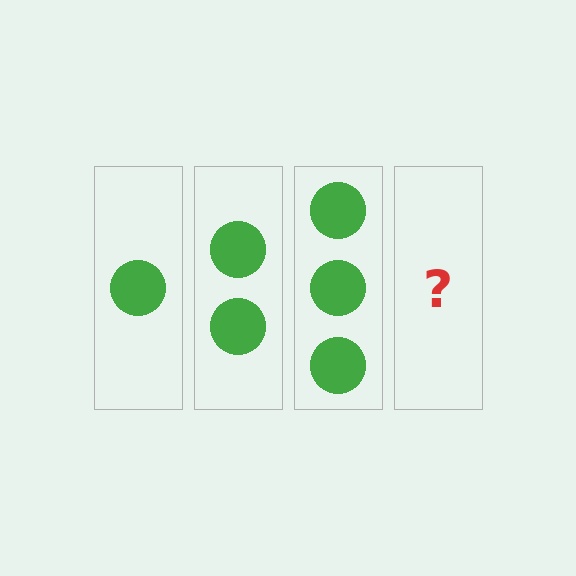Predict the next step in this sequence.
The next step is 4 circles.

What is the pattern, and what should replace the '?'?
The pattern is that each step adds one more circle. The '?' should be 4 circles.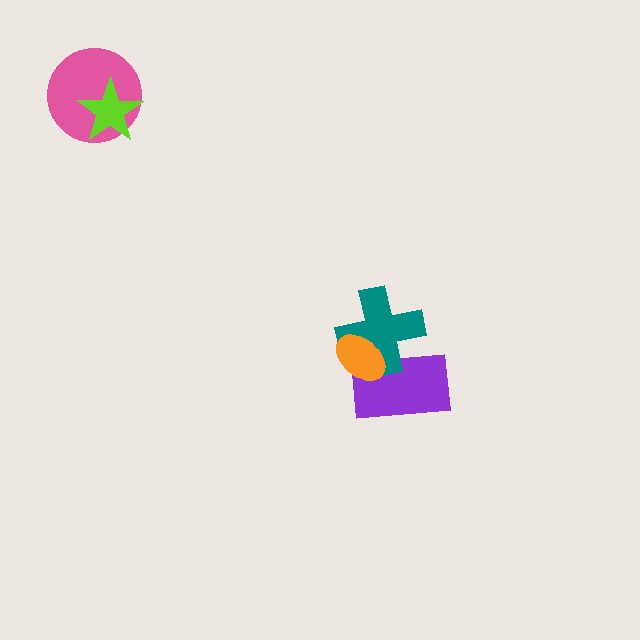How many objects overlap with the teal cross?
2 objects overlap with the teal cross.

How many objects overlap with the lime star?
1 object overlaps with the lime star.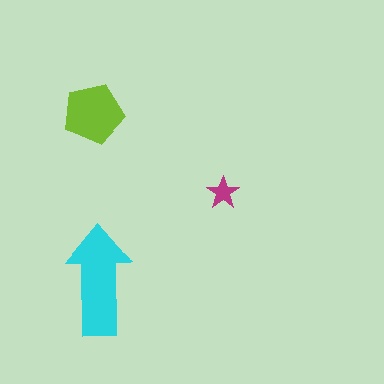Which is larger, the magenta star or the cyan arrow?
The cyan arrow.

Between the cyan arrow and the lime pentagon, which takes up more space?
The cyan arrow.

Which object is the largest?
The cyan arrow.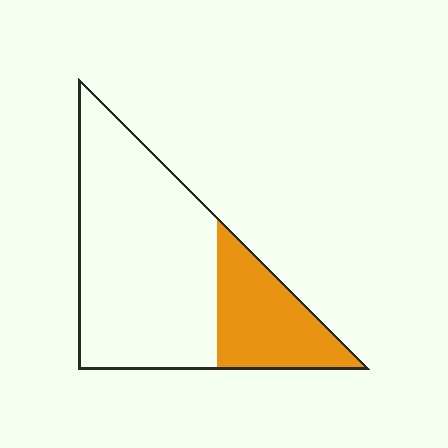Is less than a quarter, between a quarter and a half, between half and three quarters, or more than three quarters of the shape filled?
Between a quarter and a half.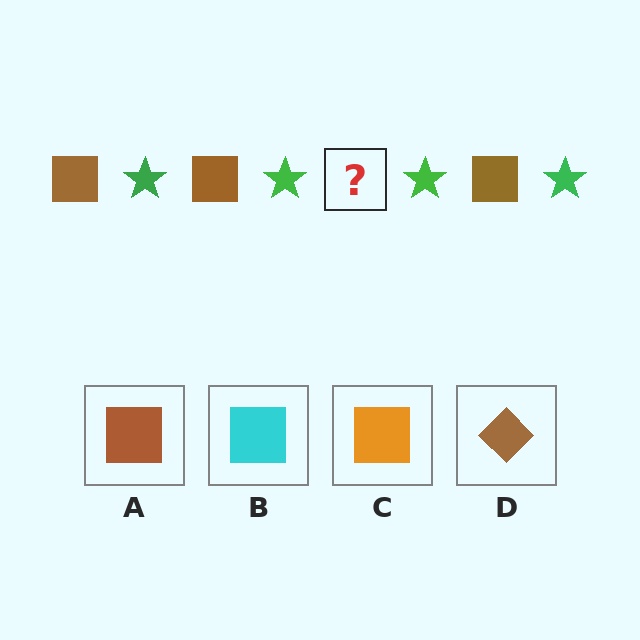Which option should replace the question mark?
Option A.